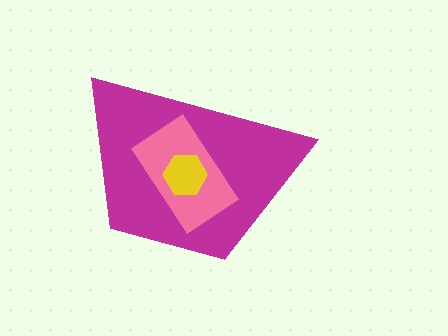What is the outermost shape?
The magenta trapezoid.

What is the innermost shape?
The yellow hexagon.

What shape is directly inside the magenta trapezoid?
The pink rectangle.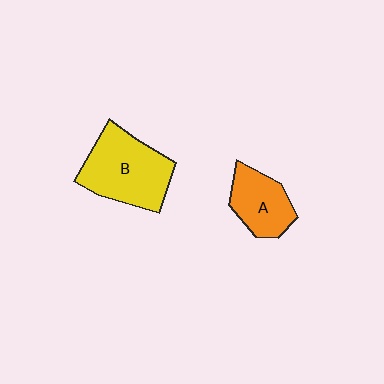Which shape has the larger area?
Shape B (yellow).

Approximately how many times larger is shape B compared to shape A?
Approximately 1.6 times.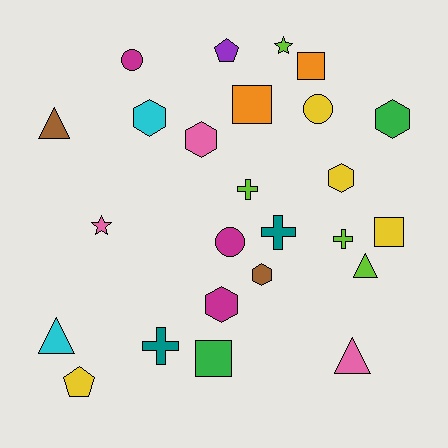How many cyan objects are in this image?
There are 2 cyan objects.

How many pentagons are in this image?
There are 2 pentagons.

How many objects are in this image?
There are 25 objects.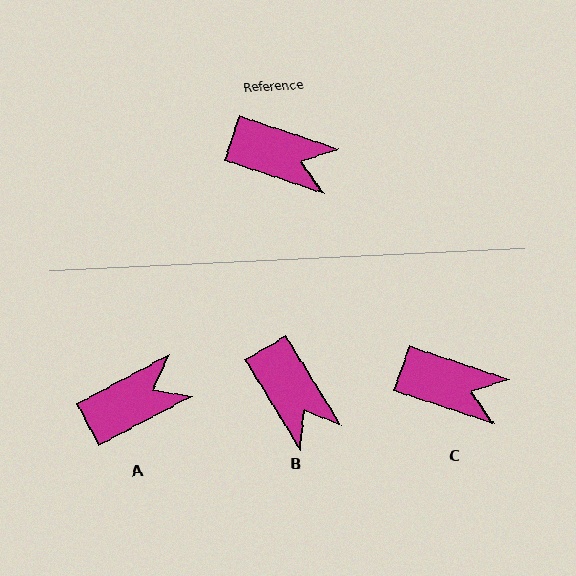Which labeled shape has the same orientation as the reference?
C.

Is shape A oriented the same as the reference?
No, it is off by about 47 degrees.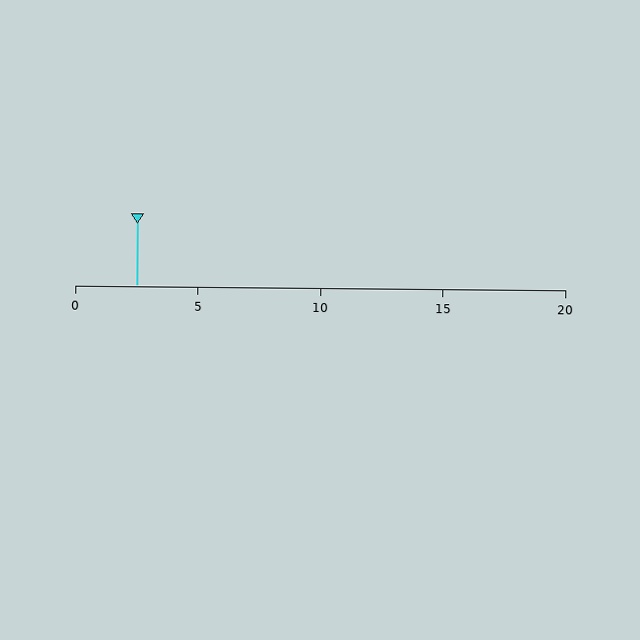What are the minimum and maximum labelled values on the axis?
The axis runs from 0 to 20.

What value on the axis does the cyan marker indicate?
The marker indicates approximately 2.5.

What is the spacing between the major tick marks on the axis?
The major ticks are spaced 5 apart.